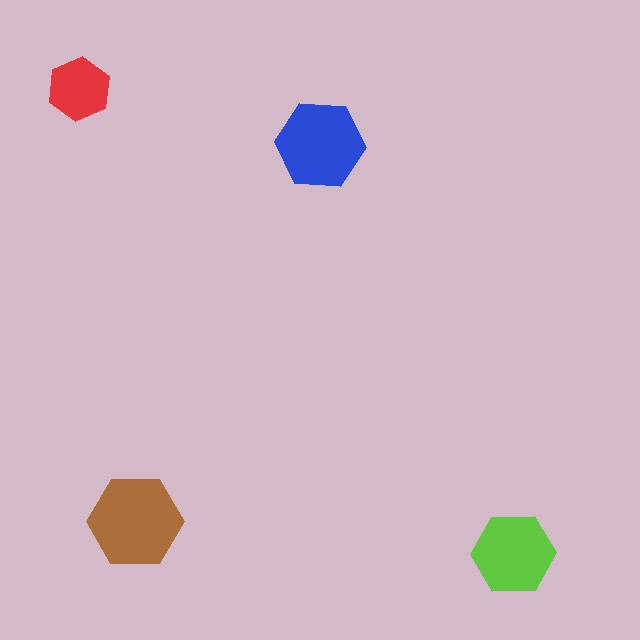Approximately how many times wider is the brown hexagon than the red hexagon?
About 1.5 times wider.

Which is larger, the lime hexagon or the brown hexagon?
The brown one.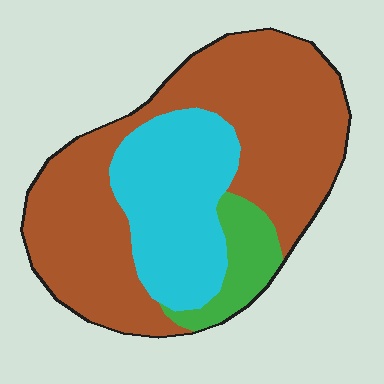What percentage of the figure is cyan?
Cyan covers roughly 30% of the figure.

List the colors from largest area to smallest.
From largest to smallest: brown, cyan, green.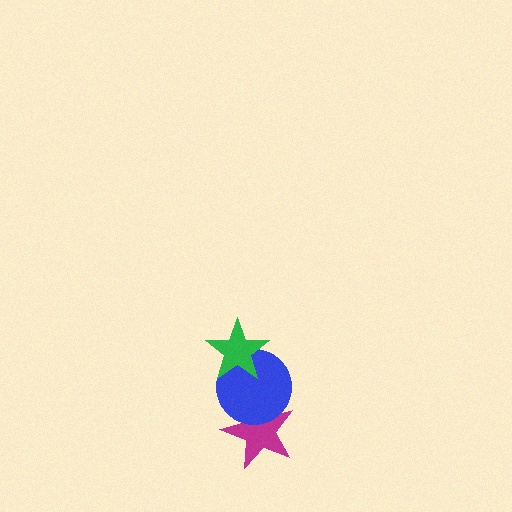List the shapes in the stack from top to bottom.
From top to bottom: the green star, the blue circle, the magenta star.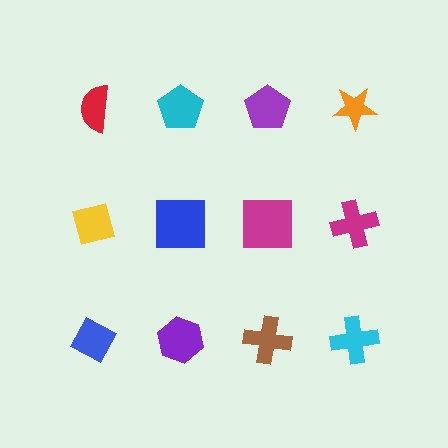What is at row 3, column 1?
A blue diamond.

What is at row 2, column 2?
A blue square.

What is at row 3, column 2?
A purple hexagon.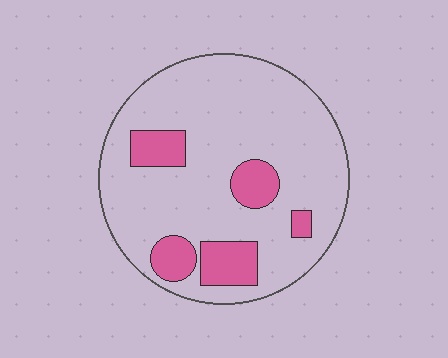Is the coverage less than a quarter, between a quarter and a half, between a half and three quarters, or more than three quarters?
Less than a quarter.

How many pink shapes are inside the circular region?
5.